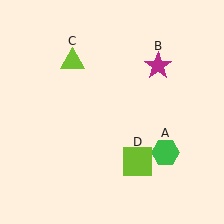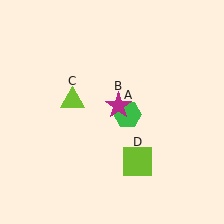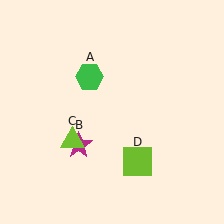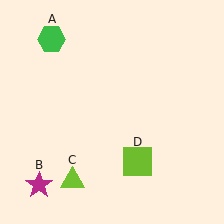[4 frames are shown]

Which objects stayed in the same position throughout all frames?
Lime square (object D) remained stationary.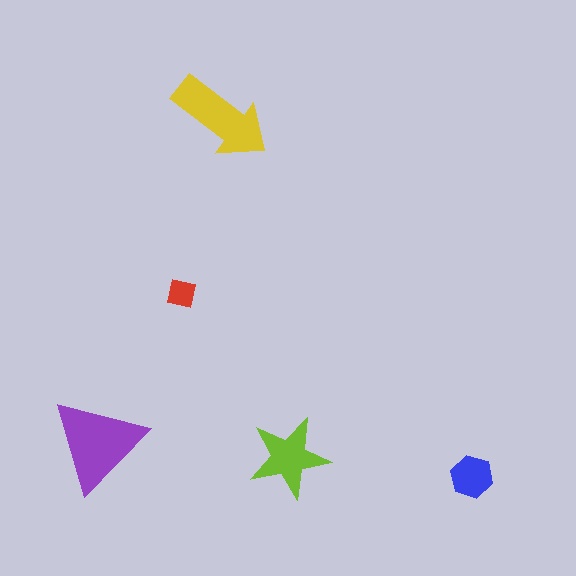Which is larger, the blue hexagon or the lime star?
The lime star.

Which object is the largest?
The purple triangle.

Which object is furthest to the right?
The blue hexagon is rightmost.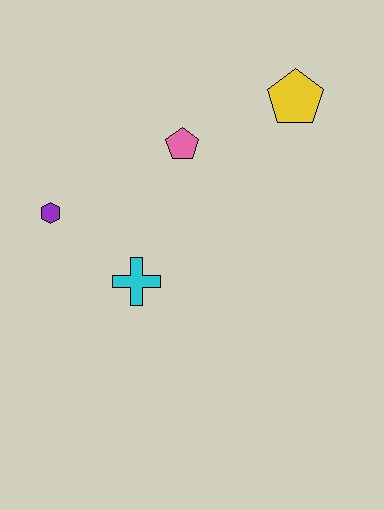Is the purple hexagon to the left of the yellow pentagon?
Yes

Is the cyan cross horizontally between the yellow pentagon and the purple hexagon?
Yes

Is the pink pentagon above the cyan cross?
Yes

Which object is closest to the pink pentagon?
The yellow pentagon is closest to the pink pentagon.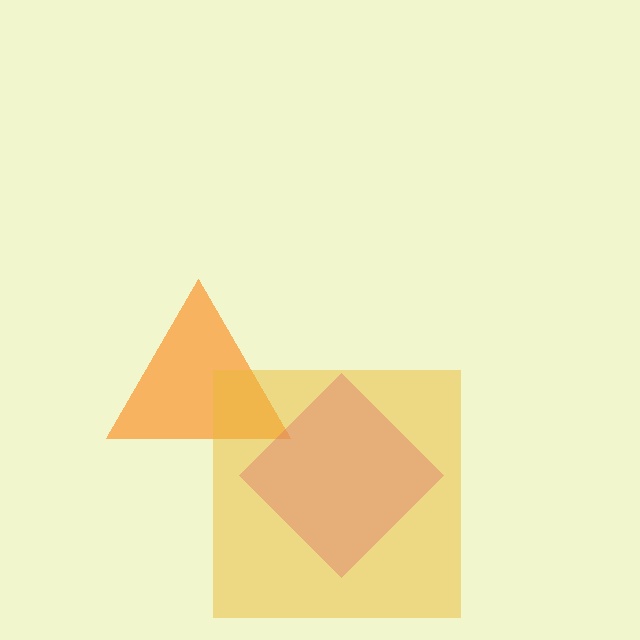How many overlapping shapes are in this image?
There are 3 overlapping shapes in the image.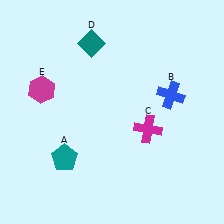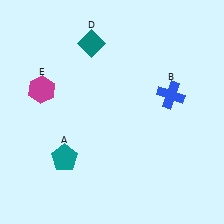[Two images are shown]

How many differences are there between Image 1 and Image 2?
There is 1 difference between the two images.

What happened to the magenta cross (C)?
The magenta cross (C) was removed in Image 2. It was in the bottom-right area of Image 1.